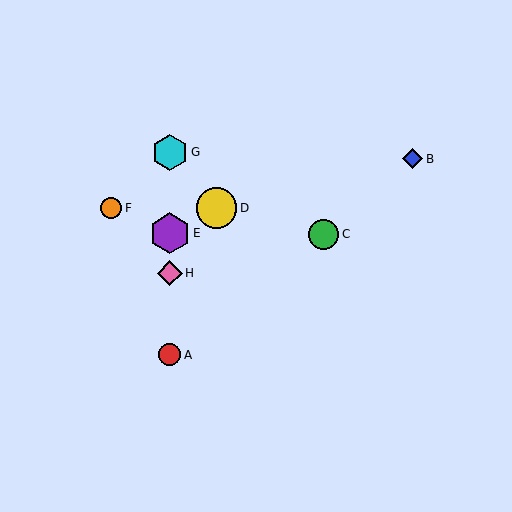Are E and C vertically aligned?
No, E is at x≈170 and C is at x≈324.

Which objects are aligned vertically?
Objects A, E, G, H are aligned vertically.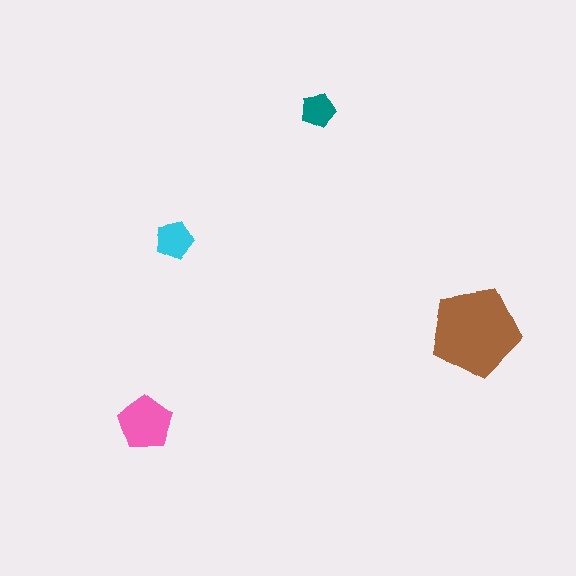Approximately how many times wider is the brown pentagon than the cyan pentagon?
About 2.5 times wider.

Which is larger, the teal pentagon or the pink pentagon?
The pink one.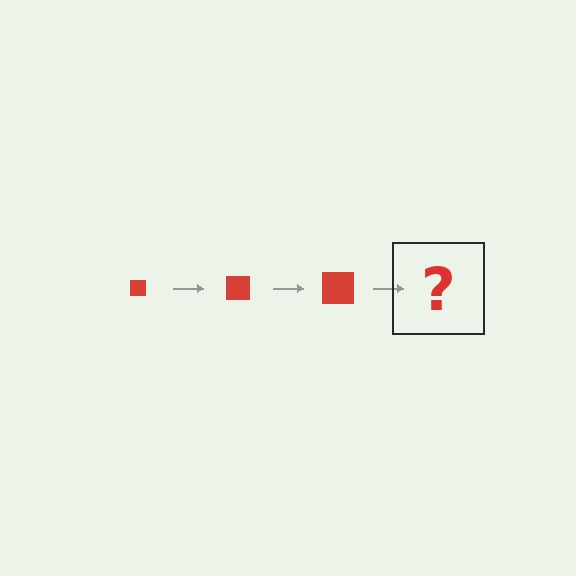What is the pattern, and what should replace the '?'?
The pattern is that the square gets progressively larger each step. The '?' should be a red square, larger than the previous one.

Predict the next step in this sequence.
The next step is a red square, larger than the previous one.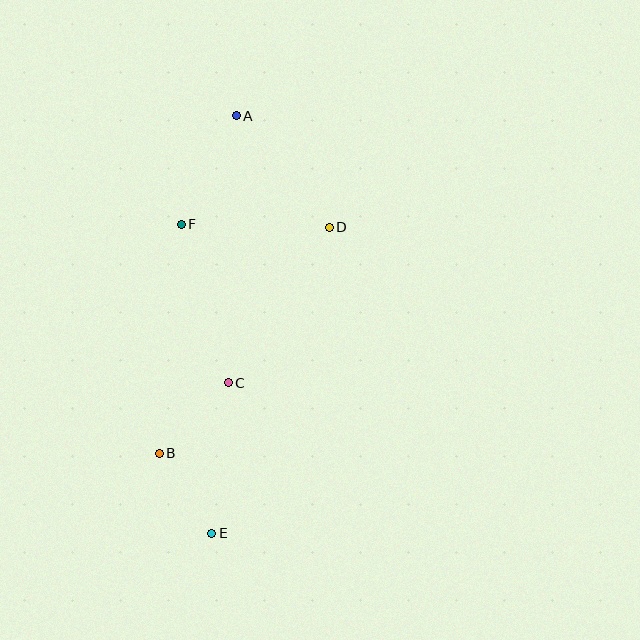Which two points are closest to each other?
Points B and E are closest to each other.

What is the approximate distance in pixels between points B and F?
The distance between B and F is approximately 230 pixels.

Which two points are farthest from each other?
Points A and E are farthest from each other.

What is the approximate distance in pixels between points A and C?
The distance between A and C is approximately 267 pixels.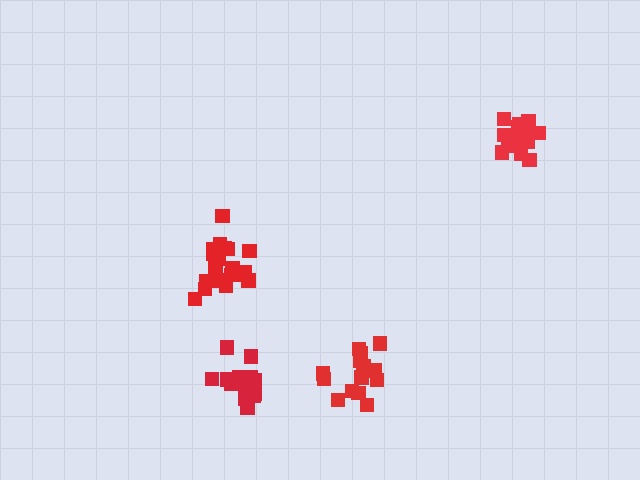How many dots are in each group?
Group 1: 20 dots, Group 2: 15 dots, Group 3: 21 dots, Group 4: 17 dots (73 total).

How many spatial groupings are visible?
There are 4 spatial groupings.